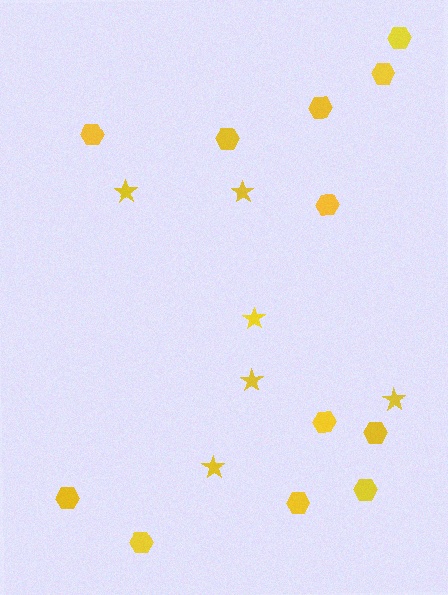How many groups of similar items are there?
There are 2 groups: one group of hexagons (12) and one group of stars (6).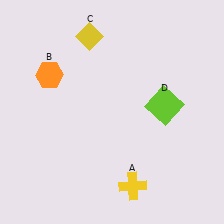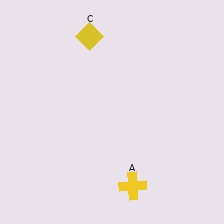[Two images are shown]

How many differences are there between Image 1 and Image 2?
There are 2 differences between the two images.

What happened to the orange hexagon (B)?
The orange hexagon (B) was removed in Image 2. It was in the top-left area of Image 1.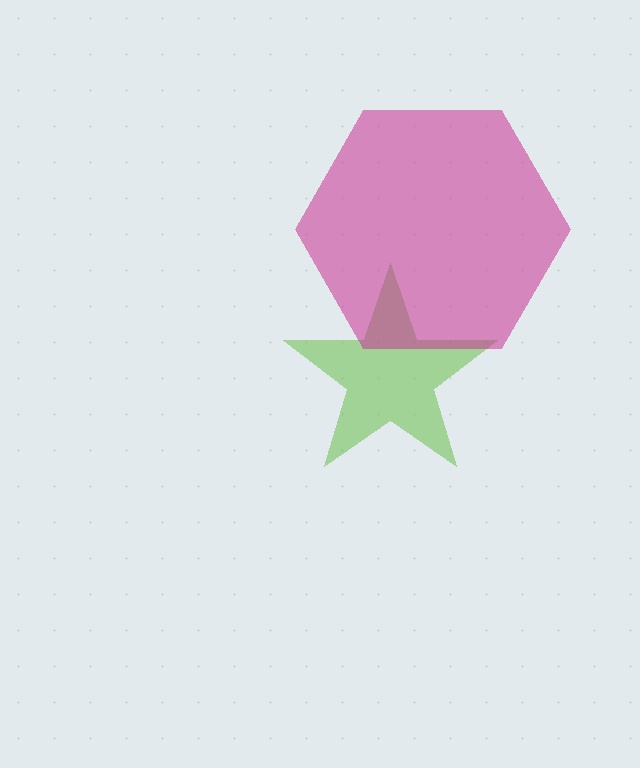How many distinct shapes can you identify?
There are 2 distinct shapes: a lime star, a magenta hexagon.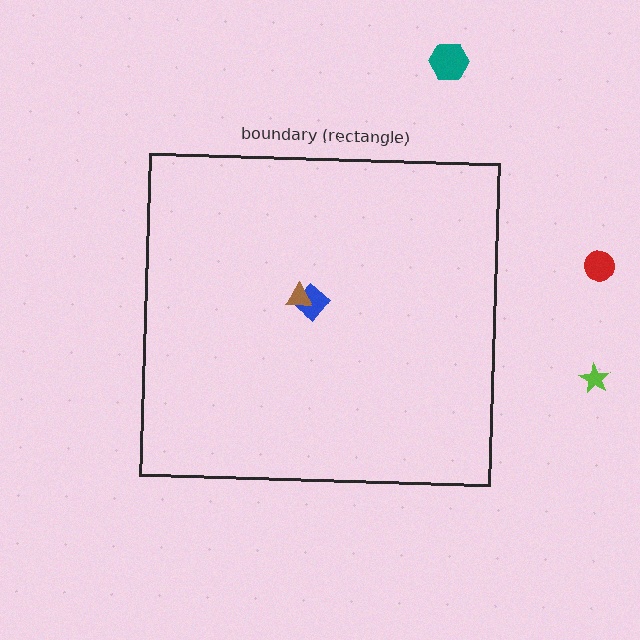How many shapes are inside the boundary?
2 inside, 3 outside.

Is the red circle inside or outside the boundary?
Outside.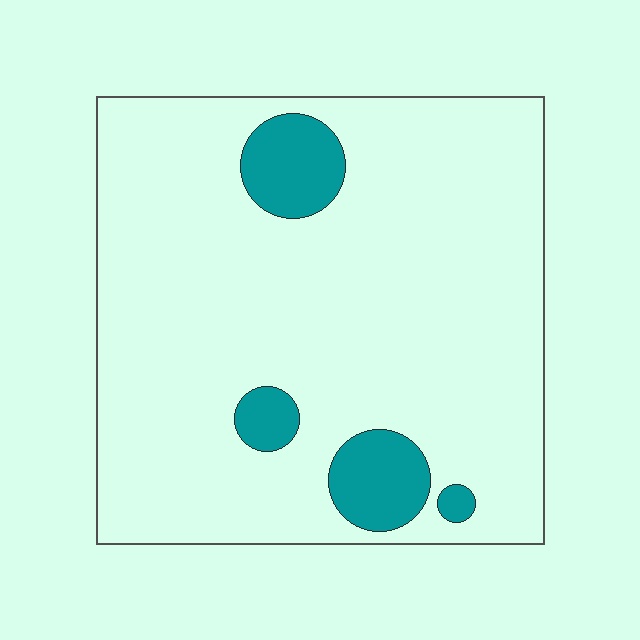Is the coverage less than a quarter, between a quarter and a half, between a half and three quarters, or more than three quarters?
Less than a quarter.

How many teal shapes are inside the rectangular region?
4.